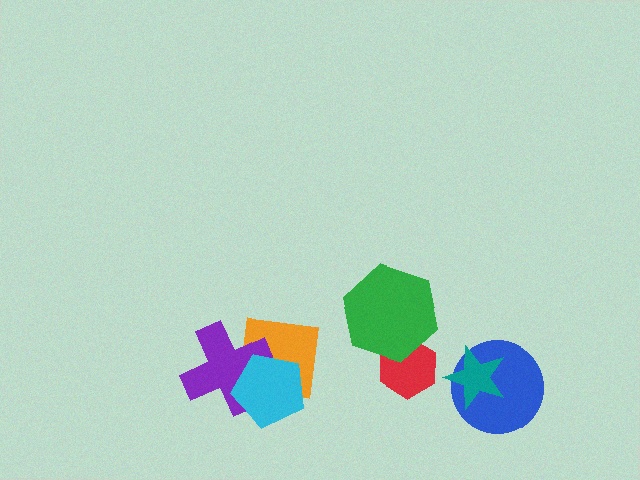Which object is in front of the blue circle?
The teal star is in front of the blue circle.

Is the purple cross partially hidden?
Yes, it is partially covered by another shape.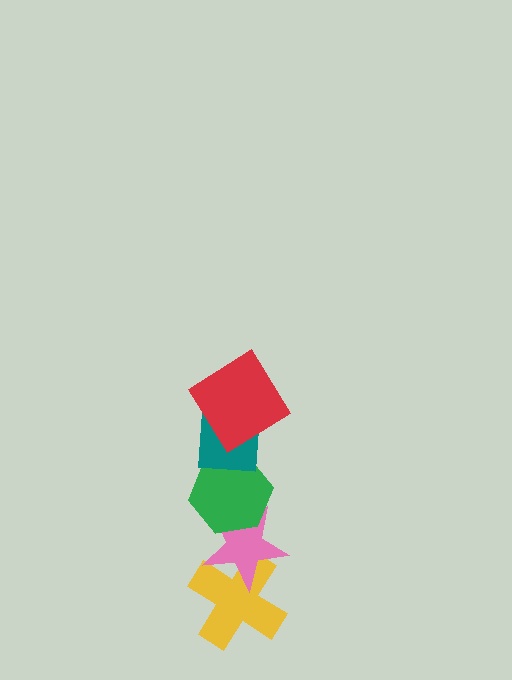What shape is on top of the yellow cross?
The pink star is on top of the yellow cross.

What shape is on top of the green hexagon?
The teal square is on top of the green hexagon.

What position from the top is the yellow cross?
The yellow cross is 5th from the top.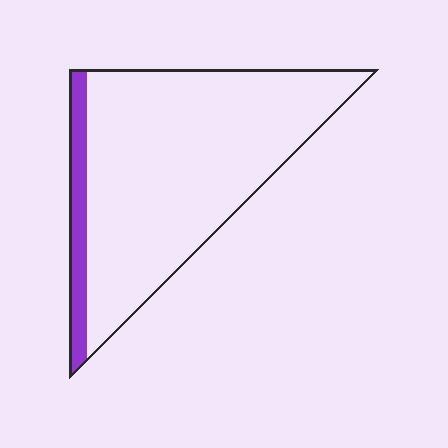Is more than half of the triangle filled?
No.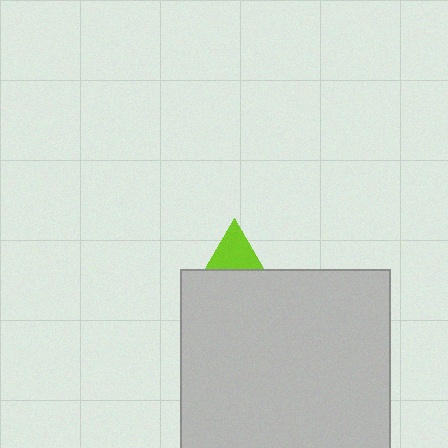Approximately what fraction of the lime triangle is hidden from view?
Roughly 69% of the lime triangle is hidden behind the light gray square.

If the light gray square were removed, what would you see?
You would see the complete lime triangle.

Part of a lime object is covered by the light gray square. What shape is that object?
It is a triangle.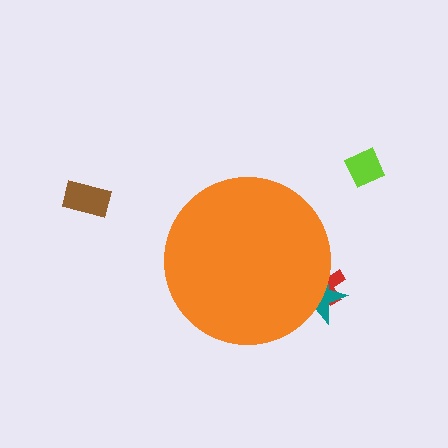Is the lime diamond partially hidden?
No, the lime diamond is fully visible.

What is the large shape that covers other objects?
An orange circle.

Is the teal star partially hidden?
Yes, the teal star is partially hidden behind the orange circle.